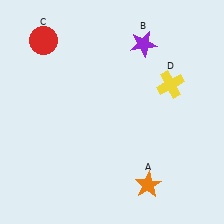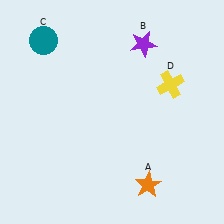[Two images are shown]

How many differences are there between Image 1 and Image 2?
There is 1 difference between the two images.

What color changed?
The circle (C) changed from red in Image 1 to teal in Image 2.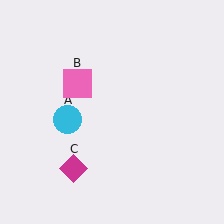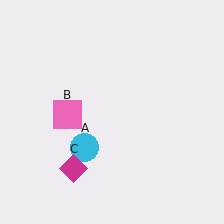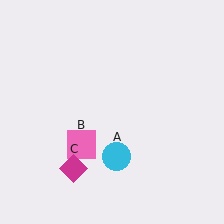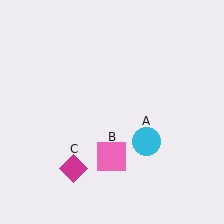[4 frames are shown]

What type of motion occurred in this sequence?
The cyan circle (object A), pink square (object B) rotated counterclockwise around the center of the scene.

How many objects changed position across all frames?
2 objects changed position: cyan circle (object A), pink square (object B).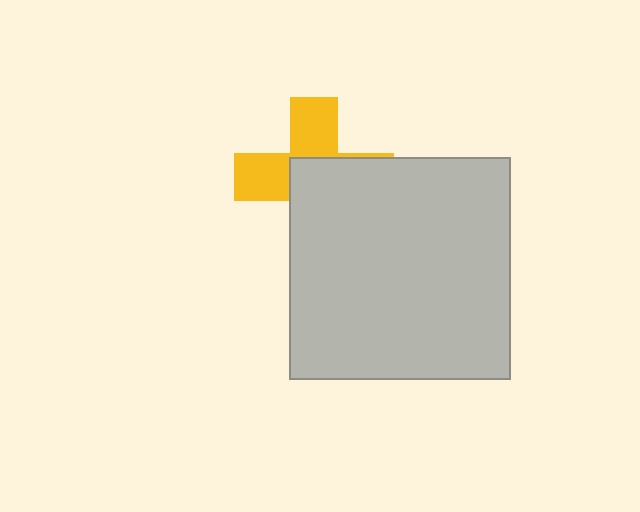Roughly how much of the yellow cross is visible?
A small part of it is visible (roughly 44%).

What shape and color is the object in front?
The object in front is a light gray rectangle.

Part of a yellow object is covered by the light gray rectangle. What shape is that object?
It is a cross.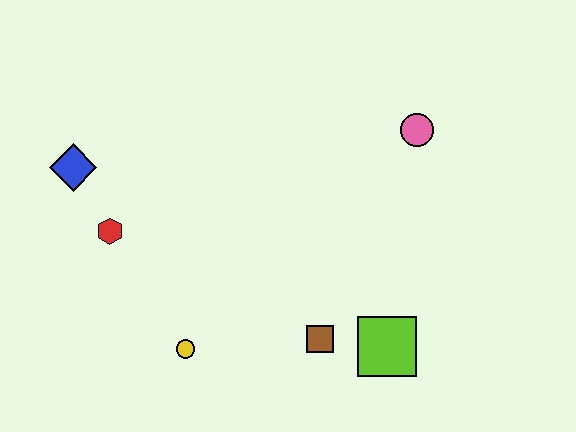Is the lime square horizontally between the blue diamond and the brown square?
No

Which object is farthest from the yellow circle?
The pink circle is farthest from the yellow circle.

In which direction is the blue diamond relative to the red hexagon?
The blue diamond is above the red hexagon.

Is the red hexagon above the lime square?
Yes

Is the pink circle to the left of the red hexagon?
No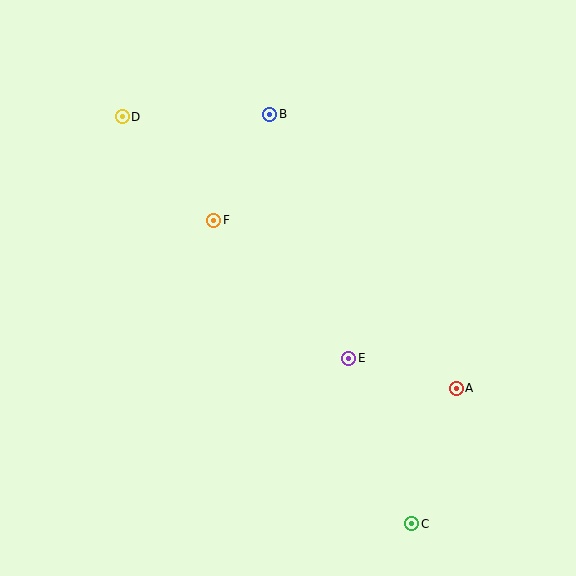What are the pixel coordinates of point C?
Point C is at (412, 524).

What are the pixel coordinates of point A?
Point A is at (456, 388).